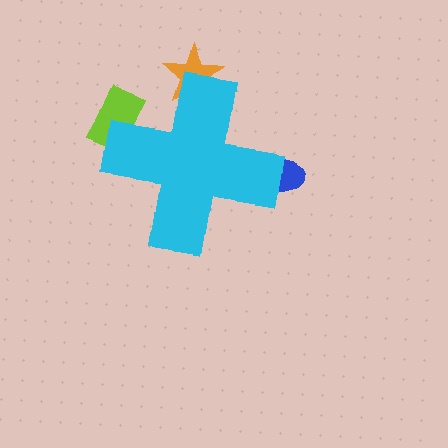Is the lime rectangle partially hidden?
Yes, the lime rectangle is partially hidden behind the cyan cross.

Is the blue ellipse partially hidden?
Yes, the blue ellipse is partially hidden behind the cyan cross.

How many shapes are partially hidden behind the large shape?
3 shapes are partially hidden.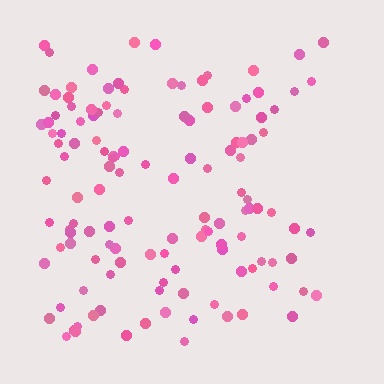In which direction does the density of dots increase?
From right to left, with the left side densest.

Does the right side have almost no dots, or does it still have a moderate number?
Still a moderate number, just noticeably fewer than the left.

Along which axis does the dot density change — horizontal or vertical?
Horizontal.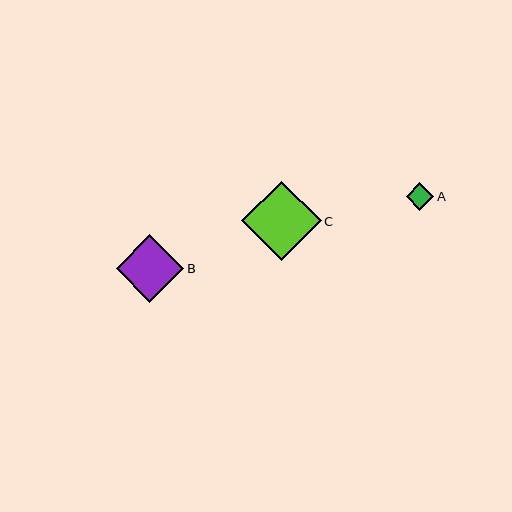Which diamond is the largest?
Diamond C is the largest with a size of approximately 79 pixels.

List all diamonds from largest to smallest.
From largest to smallest: C, B, A.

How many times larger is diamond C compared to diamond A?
Diamond C is approximately 2.8 times the size of diamond A.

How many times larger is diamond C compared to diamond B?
Diamond C is approximately 1.2 times the size of diamond B.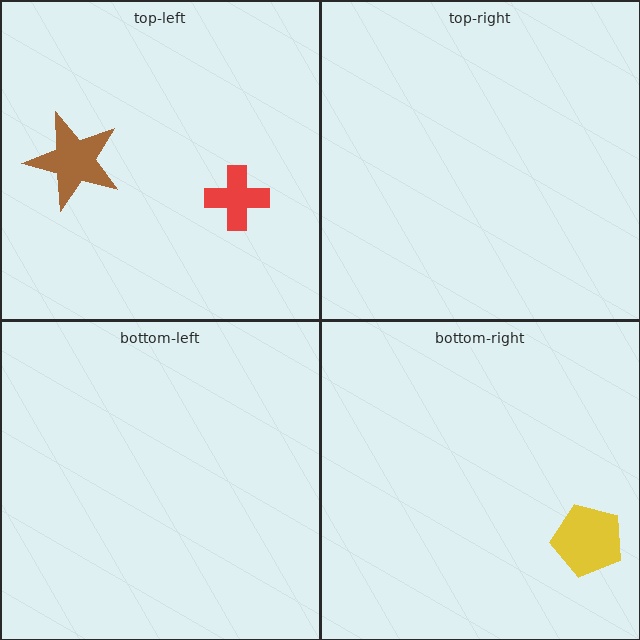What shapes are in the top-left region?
The brown star, the red cross.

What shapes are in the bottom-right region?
The yellow pentagon.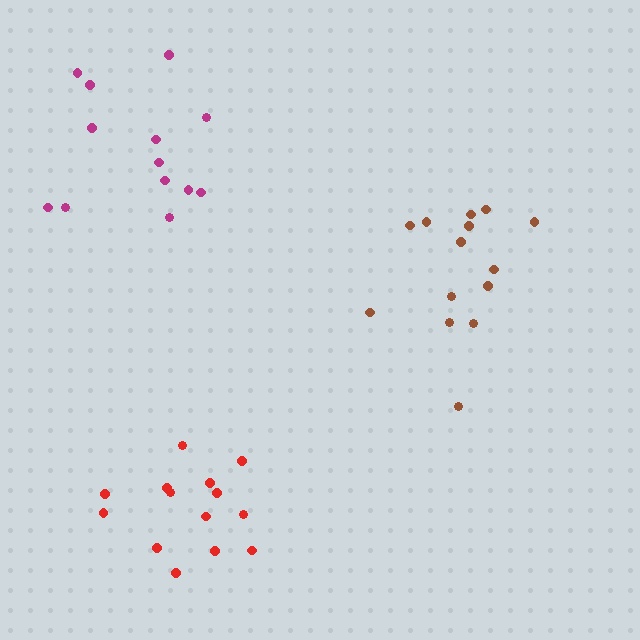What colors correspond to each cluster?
The clusters are colored: red, magenta, brown.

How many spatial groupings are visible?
There are 3 spatial groupings.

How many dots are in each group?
Group 1: 14 dots, Group 2: 13 dots, Group 3: 14 dots (41 total).